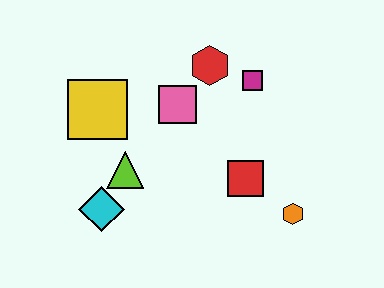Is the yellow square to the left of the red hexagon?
Yes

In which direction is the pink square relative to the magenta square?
The pink square is to the left of the magenta square.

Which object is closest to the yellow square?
The lime triangle is closest to the yellow square.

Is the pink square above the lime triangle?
Yes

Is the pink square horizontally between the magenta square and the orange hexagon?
No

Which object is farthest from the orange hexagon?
The yellow square is farthest from the orange hexagon.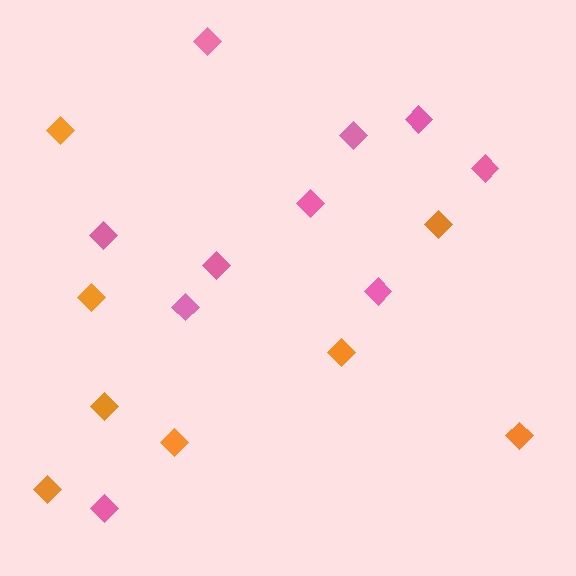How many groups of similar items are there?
There are 2 groups: one group of pink diamonds (10) and one group of orange diamonds (8).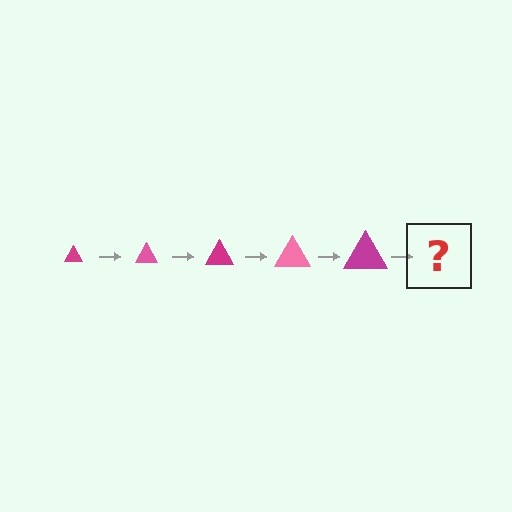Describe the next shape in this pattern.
It should be a pink triangle, larger than the previous one.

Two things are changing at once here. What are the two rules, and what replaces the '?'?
The two rules are that the triangle grows larger each step and the color cycles through magenta and pink. The '?' should be a pink triangle, larger than the previous one.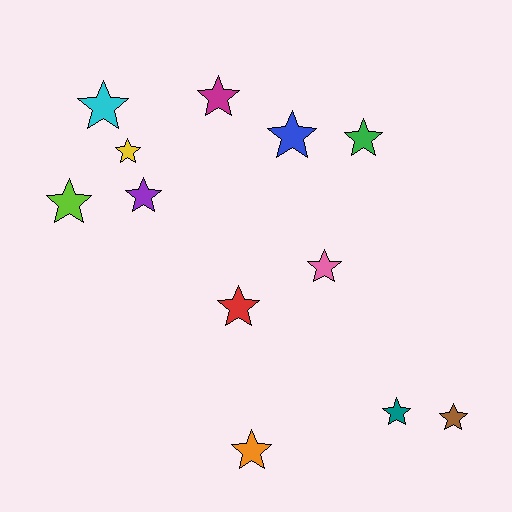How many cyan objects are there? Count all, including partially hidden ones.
There is 1 cyan object.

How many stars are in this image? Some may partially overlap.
There are 12 stars.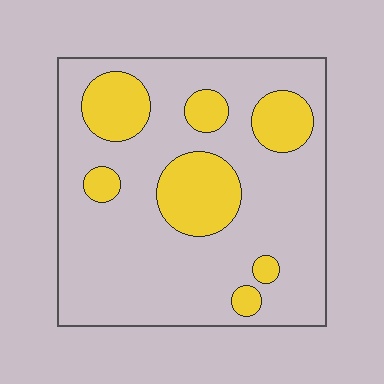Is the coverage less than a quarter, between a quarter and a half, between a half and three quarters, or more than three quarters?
Less than a quarter.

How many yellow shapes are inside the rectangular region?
7.